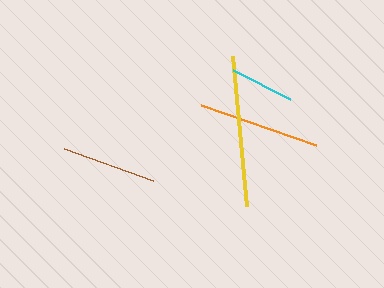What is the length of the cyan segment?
The cyan segment is approximately 64 pixels long.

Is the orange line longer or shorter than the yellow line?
The yellow line is longer than the orange line.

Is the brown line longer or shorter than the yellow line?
The yellow line is longer than the brown line.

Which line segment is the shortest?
The cyan line is the shortest at approximately 64 pixels.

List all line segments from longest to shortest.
From longest to shortest: yellow, orange, brown, cyan.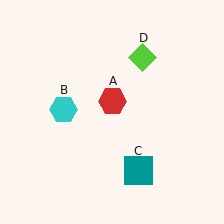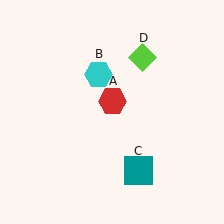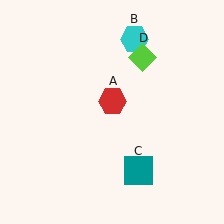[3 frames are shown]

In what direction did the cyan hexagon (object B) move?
The cyan hexagon (object B) moved up and to the right.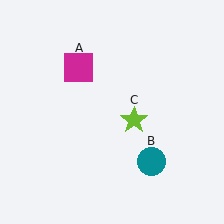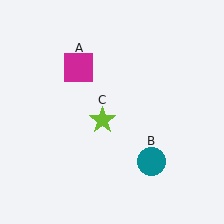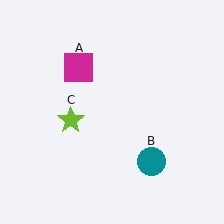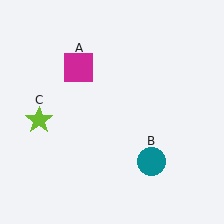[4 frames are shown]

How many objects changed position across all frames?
1 object changed position: lime star (object C).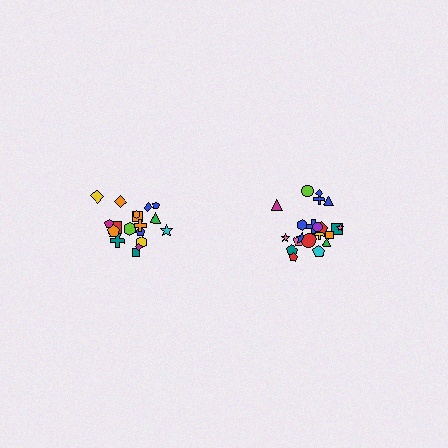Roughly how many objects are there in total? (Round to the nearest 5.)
Roughly 40 objects in total.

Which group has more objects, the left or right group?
The right group.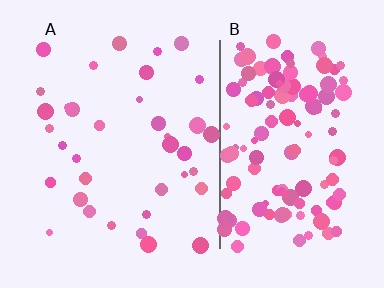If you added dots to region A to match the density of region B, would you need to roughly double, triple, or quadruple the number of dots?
Approximately quadruple.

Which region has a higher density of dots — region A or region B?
B (the right).